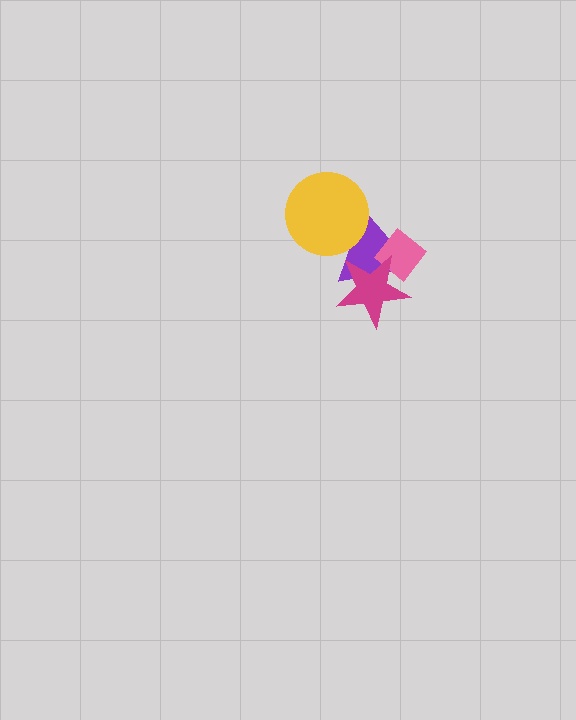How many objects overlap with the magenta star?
2 objects overlap with the magenta star.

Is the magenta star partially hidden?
No, no other shape covers it.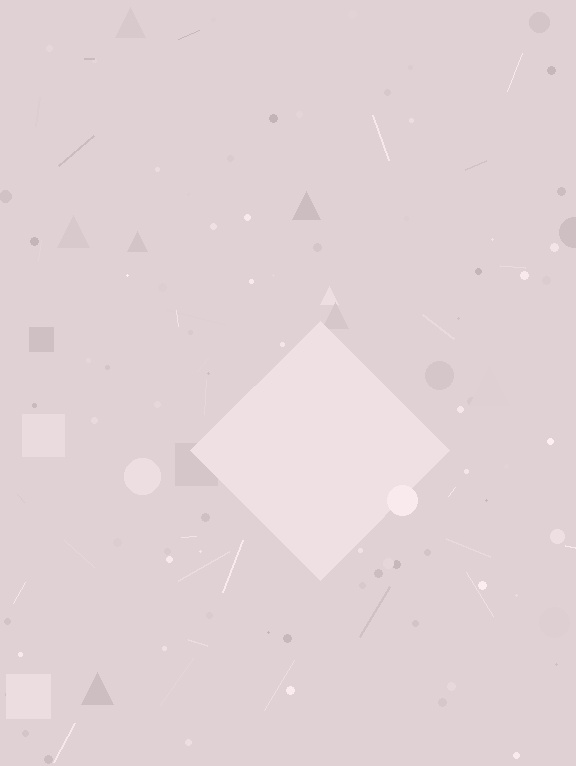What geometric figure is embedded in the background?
A diamond is embedded in the background.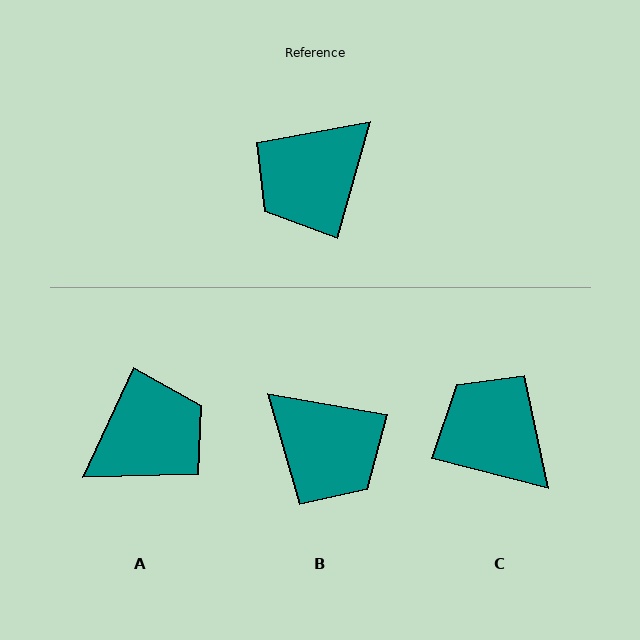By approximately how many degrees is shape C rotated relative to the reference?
Approximately 89 degrees clockwise.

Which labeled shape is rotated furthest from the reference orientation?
A, about 171 degrees away.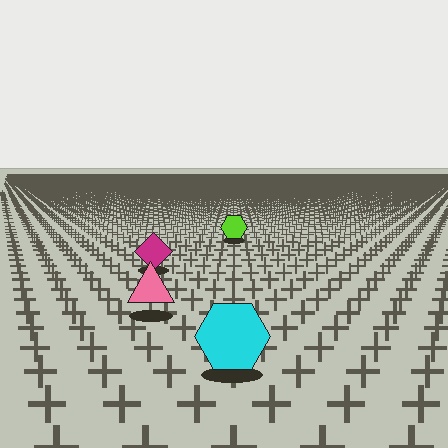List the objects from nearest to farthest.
From nearest to farthest: the cyan hexagon, the pink triangle, the magenta diamond, the lime hexagon.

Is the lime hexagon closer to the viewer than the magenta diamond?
No. The magenta diamond is closer — you can tell from the texture gradient: the ground texture is coarser near it.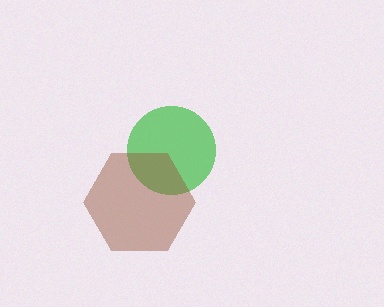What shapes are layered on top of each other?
The layered shapes are: a green circle, a brown hexagon.